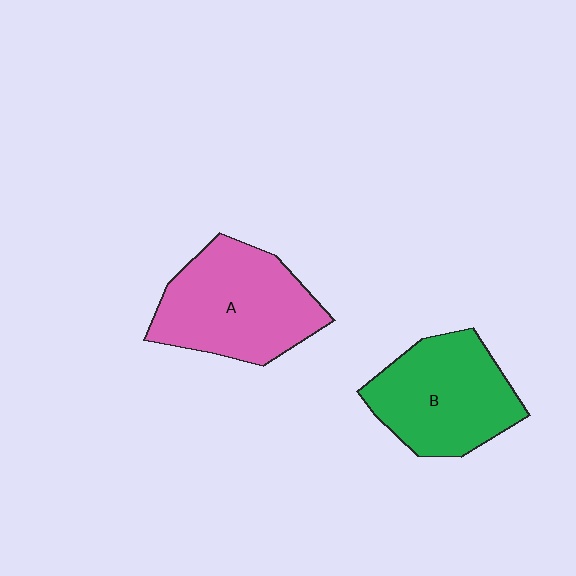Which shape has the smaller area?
Shape B (green).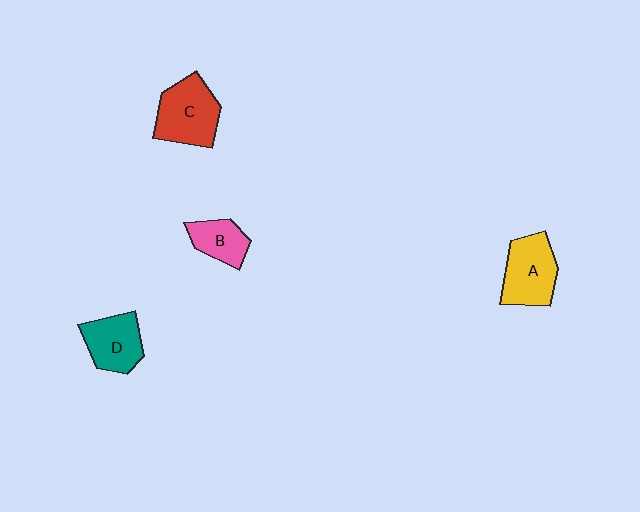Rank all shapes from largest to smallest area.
From largest to smallest: C (red), A (yellow), D (teal), B (pink).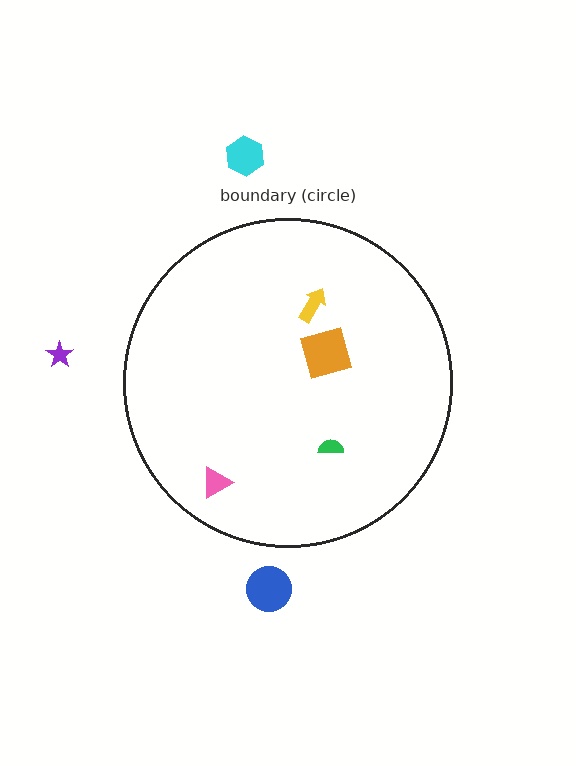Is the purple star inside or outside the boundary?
Outside.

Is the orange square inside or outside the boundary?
Inside.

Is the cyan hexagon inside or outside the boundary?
Outside.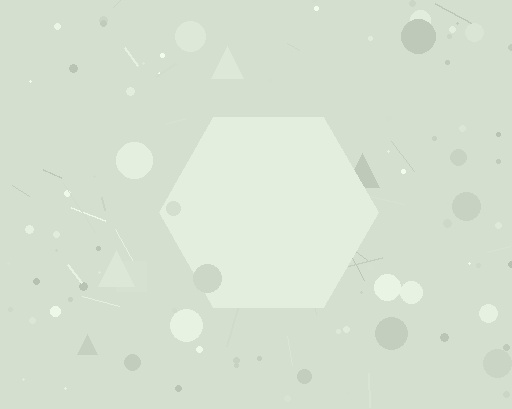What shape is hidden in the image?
A hexagon is hidden in the image.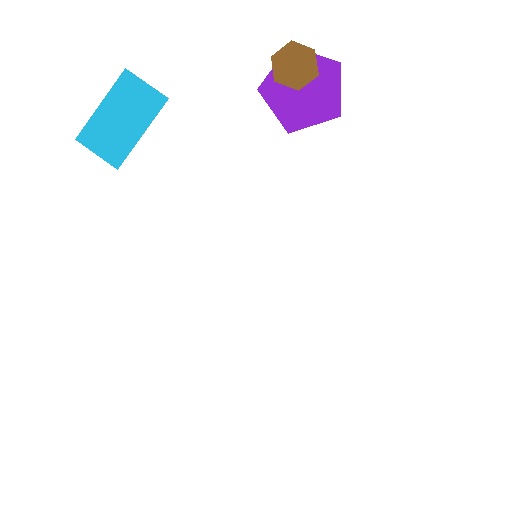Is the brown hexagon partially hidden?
No, no other shape covers it.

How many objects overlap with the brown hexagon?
1 object overlaps with the brown hexagon.